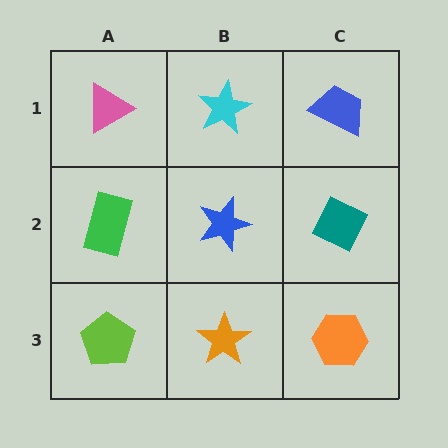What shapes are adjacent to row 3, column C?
A teal diamond (row 2, column C), an orange star (row 3, column B).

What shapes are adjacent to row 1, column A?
A green rectangle (row 2, column A), a cyan star (row 1, column B).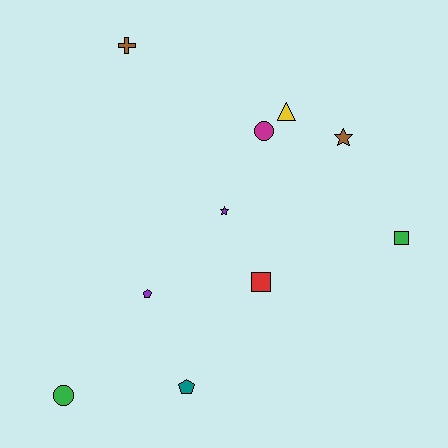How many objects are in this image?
There are 10 objects.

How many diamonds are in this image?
There are no diamonds.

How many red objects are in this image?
There is 1 red object.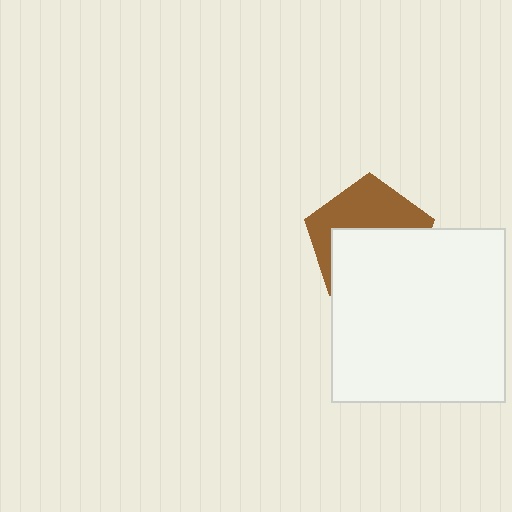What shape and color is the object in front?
The object in front is a white square.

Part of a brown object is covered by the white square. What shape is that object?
It is a pentagon.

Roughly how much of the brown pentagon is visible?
About half of it is visible (roughly 45%).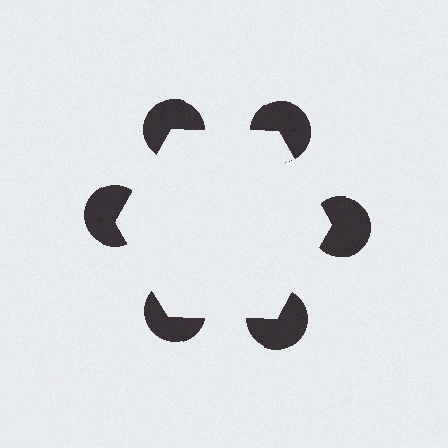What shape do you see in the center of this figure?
An illusory hexagon — its edges are inferred from the aligned wedge cuts in the pac-man discs, not physically drawn.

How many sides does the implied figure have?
6 sides.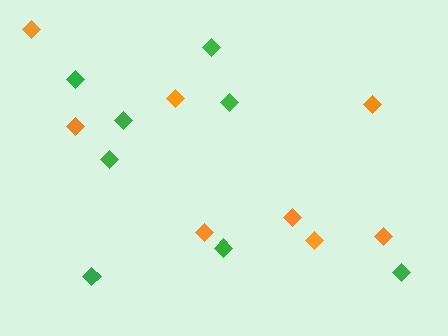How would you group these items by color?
There are 2 groups: one group of green diamonds (8) and one group of orange diamonds (8).